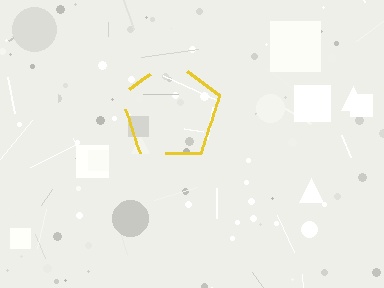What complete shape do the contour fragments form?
The contour fragments form a pentagon.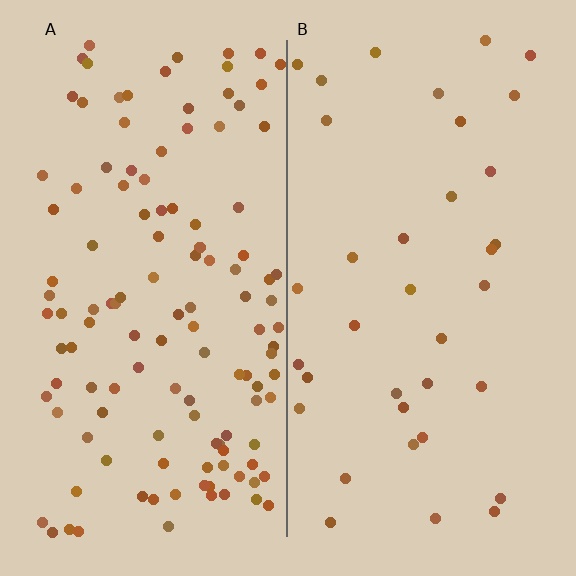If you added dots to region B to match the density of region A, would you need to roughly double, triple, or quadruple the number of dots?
Approximately triple.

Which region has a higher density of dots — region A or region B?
A (the left).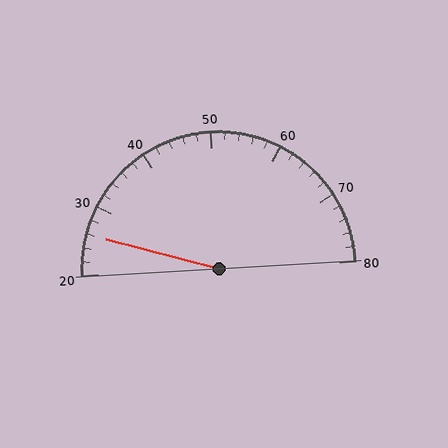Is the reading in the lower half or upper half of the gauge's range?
The reading is in the lower half of the range (20 to 80).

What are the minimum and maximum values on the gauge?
The gauge ranges from 20 to 80.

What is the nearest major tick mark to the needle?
The nearest major tick mark is 30.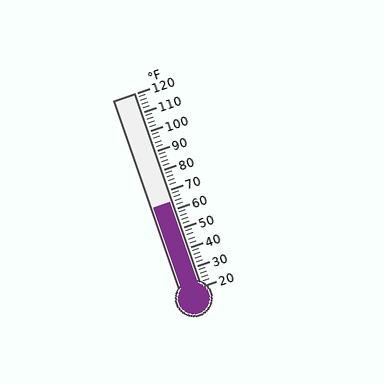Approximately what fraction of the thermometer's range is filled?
The thermometer is filled to approximately 45% of its range.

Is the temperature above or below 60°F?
The temperature is above 60°F.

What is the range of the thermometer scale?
The thermometer scale ranges from 20°F to 120°F.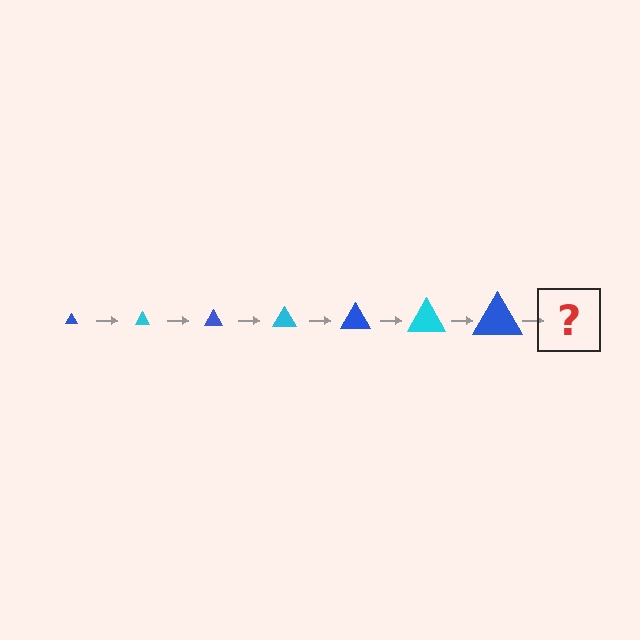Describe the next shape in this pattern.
It should be a cyan triangle, larger than the previous one.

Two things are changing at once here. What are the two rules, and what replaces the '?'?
The two rules are that the triangle grows larger each step and the color cycles through blue and cyan. The '?' should be a cyan triangle, larger than the previous one.